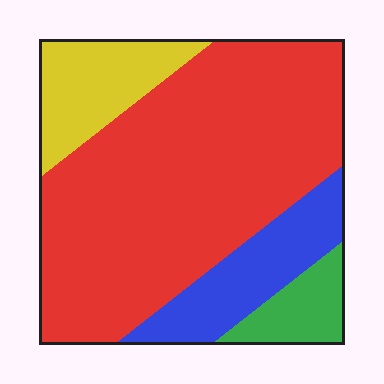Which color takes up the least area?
Green, at roughly 10%.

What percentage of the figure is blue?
Blue takes up about one sixth (1/6) of the figure.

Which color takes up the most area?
Red, at roughly 65%.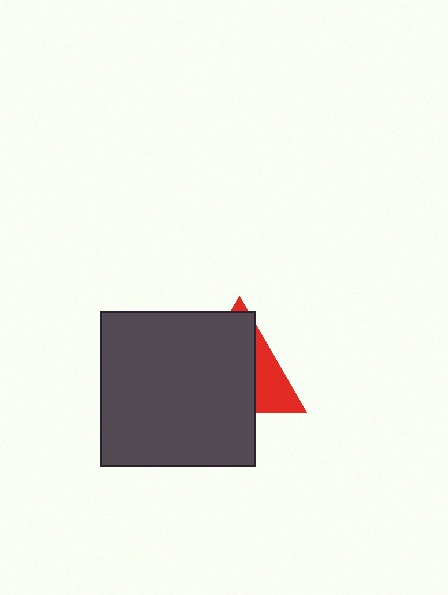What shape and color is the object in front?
The object in front is a dark gray square.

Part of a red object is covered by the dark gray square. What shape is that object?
It is a triangle.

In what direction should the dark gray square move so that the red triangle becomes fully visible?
The dark gray square should move left. That is the shortest direction to clear the overlap and leave the red triangle fully visible.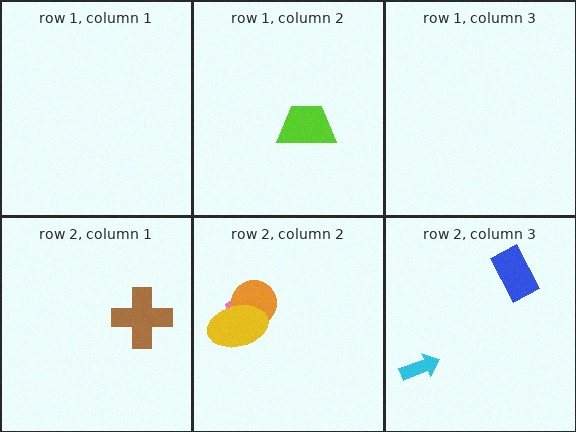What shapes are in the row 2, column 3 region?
The cyan arrow, the blue rectangle.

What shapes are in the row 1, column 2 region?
The lime trapezoid.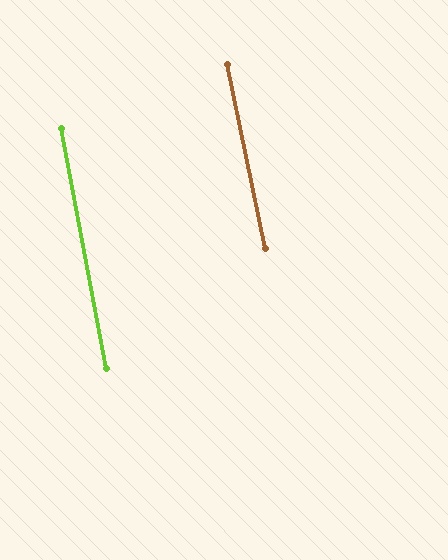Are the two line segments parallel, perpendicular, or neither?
Parallel — their directions differ by only 1.2°.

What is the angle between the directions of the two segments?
Approximately 1 degree.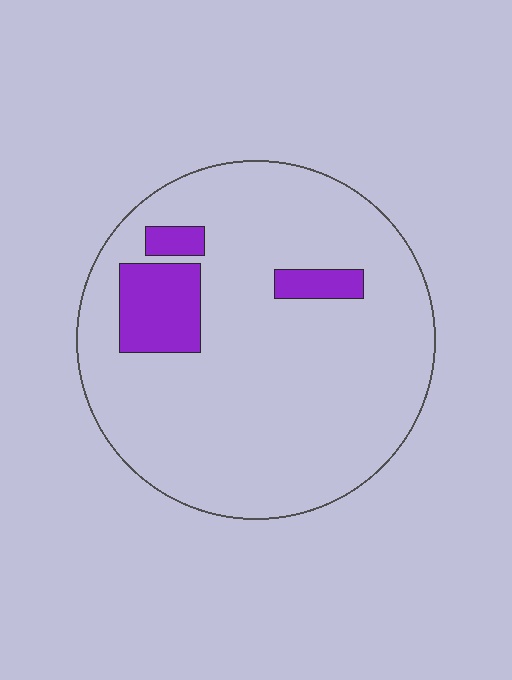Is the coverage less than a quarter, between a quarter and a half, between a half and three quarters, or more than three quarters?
Less than a quarter.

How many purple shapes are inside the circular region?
3.